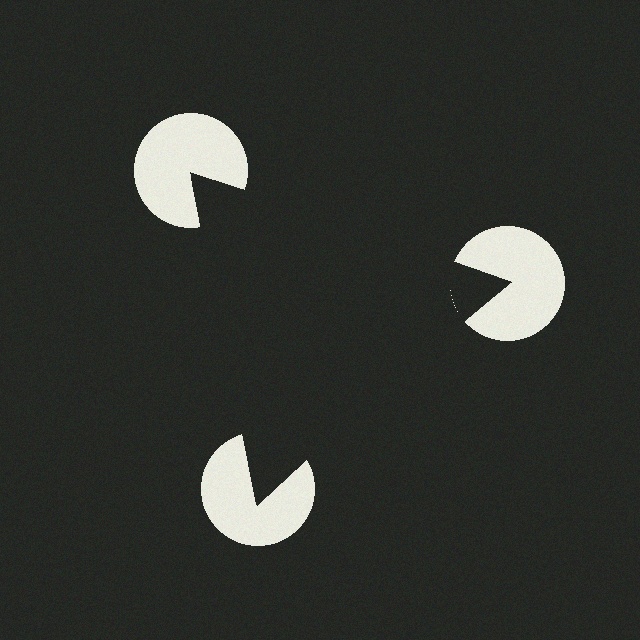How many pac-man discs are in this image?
There are 3 — one at each vertex of the illusory triangle.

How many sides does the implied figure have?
3 sides.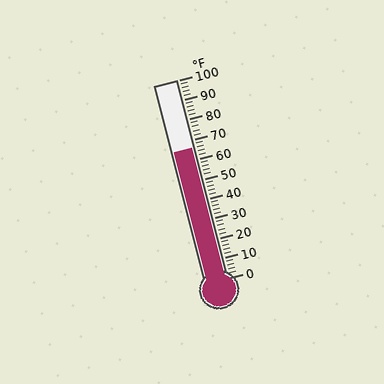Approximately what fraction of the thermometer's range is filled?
The thermometer is filled to approximately 65% of its range.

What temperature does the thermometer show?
The thermometer shows approximately 66°F.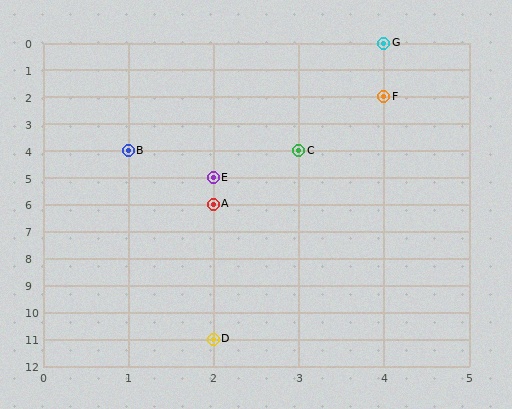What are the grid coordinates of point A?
Point A is at grid coordinates (2, 6).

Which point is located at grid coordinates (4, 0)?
Point G is at (4, 0).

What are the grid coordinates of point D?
Point D is at grid coordinates (2, 11).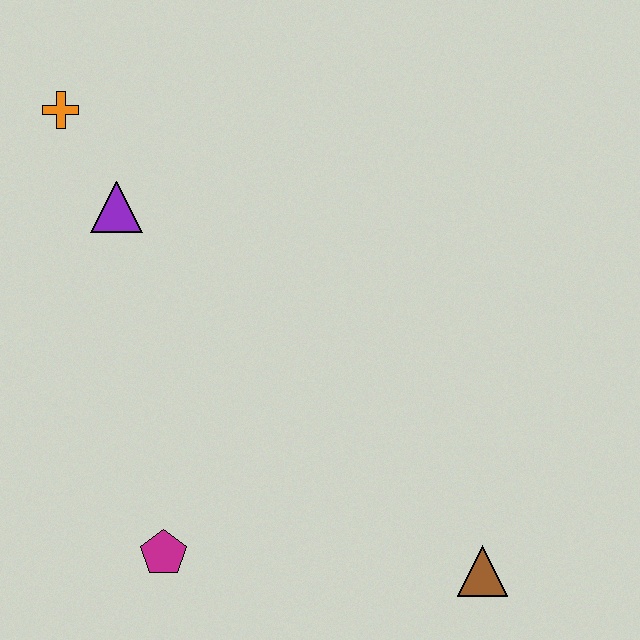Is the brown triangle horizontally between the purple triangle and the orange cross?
No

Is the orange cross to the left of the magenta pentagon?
Yes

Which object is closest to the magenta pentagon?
The brown triangle is closest to the magenta pentagon.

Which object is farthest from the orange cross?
The brown triangle is farthest from the orange cross.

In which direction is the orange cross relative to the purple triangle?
The orange cross is above the purple triangle.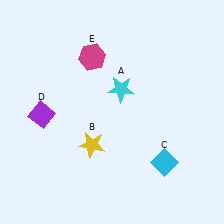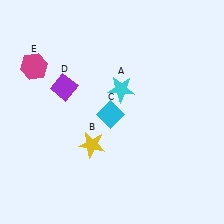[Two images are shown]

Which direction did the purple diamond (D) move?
The purple diamond (D) moved up.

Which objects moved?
The objects that moved are: the cyan diamond (C), the purple diamond (D), the magenta hexagon (E).